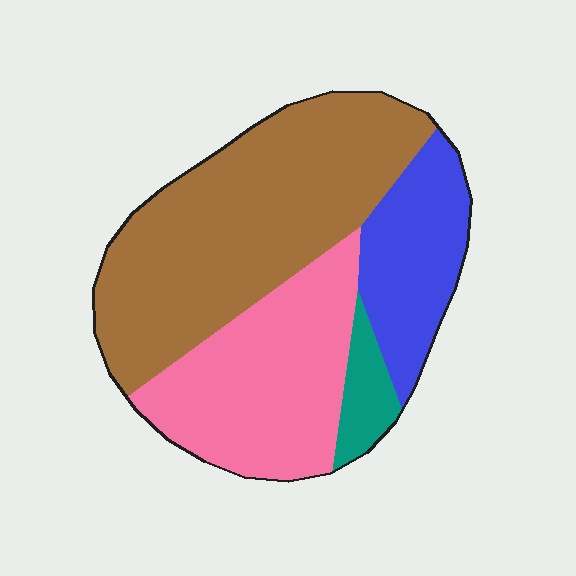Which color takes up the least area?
Teal, at roughly 5%.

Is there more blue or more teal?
Blue.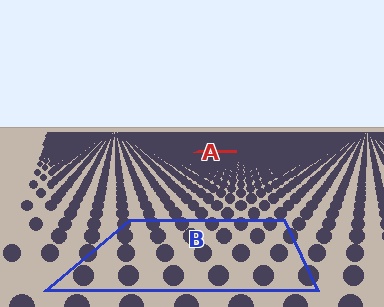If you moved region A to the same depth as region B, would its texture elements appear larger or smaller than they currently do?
They would appear larger. At a closer depth, the same texture elements are projected at a bigger on-screen size.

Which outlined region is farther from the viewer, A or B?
Region A is farther from the viewer — the texture elements inside it appear smaller and more densely packed.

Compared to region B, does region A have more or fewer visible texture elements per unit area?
Region A has more texture elements per unit area — they are packed more densely because it is farther away.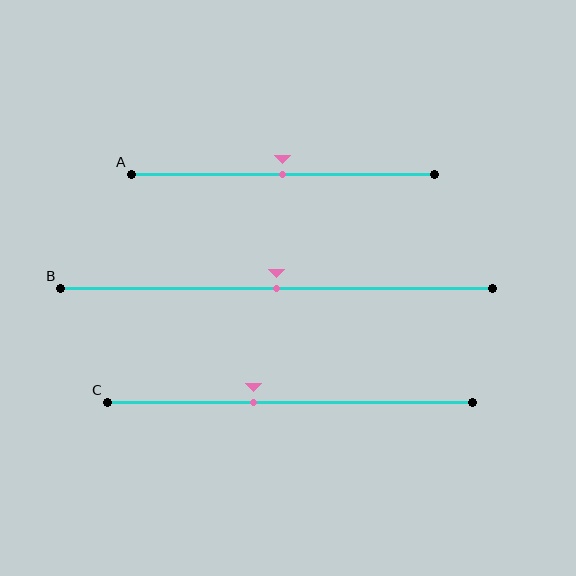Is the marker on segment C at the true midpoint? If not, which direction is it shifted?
No, the marker on segment C is shifted to the left by about 10% of the segment length.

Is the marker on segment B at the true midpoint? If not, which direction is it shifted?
Yes, the marker on segment B is at the true midpoint.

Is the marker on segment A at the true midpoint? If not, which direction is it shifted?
Yes, the marker on segment A is at the true midpoint.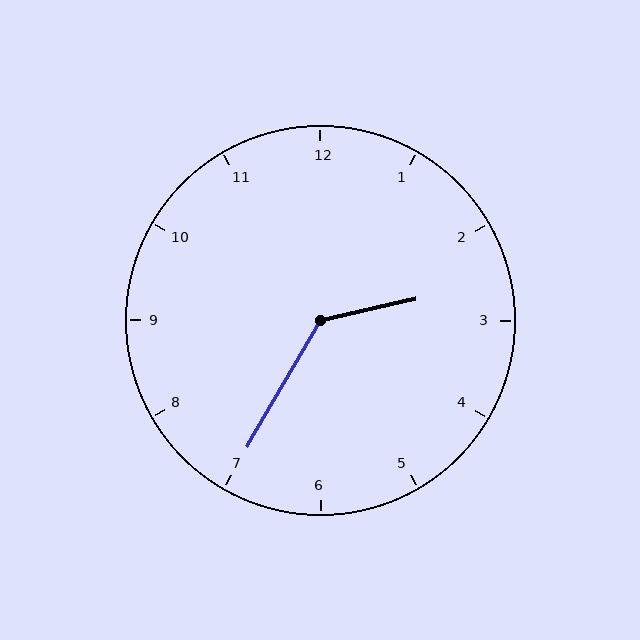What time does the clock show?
2:35.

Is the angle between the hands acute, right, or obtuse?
It is obtuse.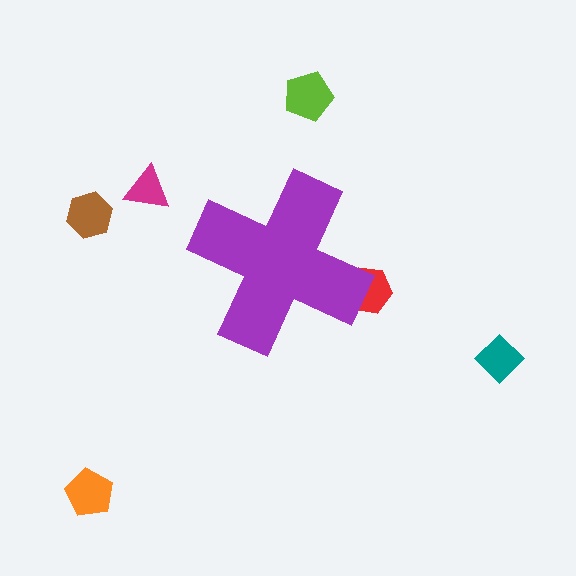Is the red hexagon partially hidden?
Yes, the red hexagon is partially hidden behind the purple cross.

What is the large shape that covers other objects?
A purple cross.